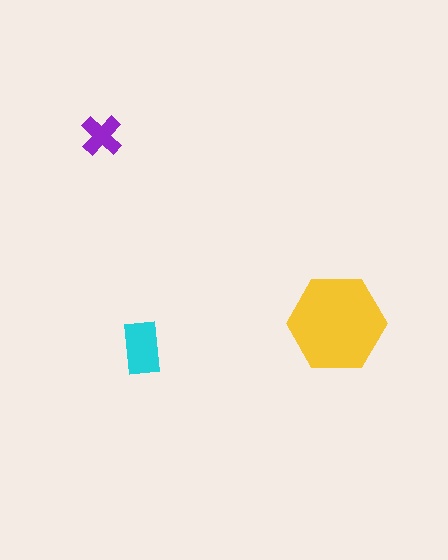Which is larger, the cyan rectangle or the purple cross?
The cyan rectangle.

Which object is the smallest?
The purple cross.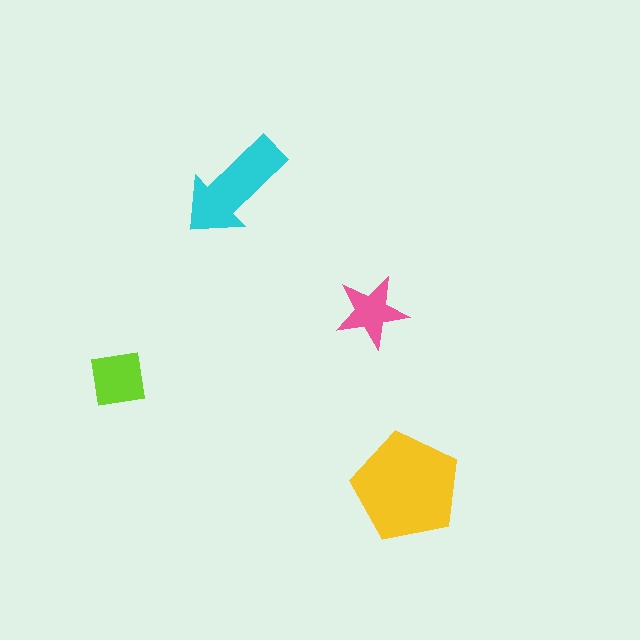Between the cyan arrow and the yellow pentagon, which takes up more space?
The yellow pentagon.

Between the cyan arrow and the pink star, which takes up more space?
The cyan arrow.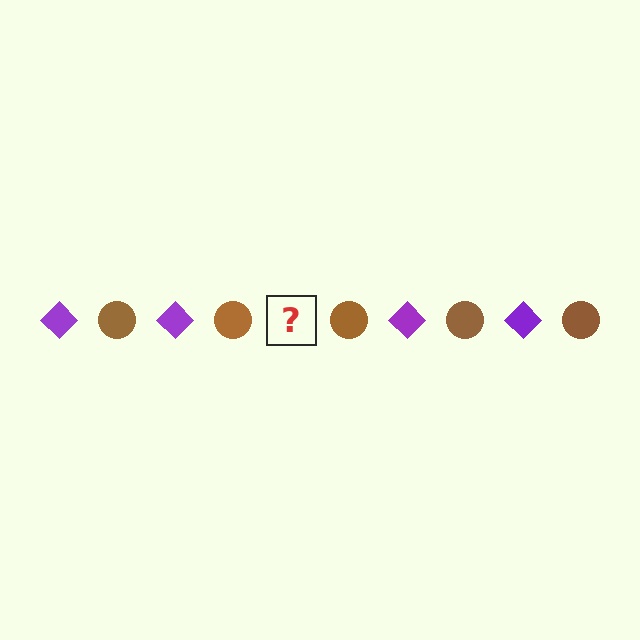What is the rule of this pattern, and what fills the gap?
The rule is that the pattern alternates between purple diamond and brown circle. The gap should be filled with a purple diamond.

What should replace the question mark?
The question mark should be replaced with a purple diamond.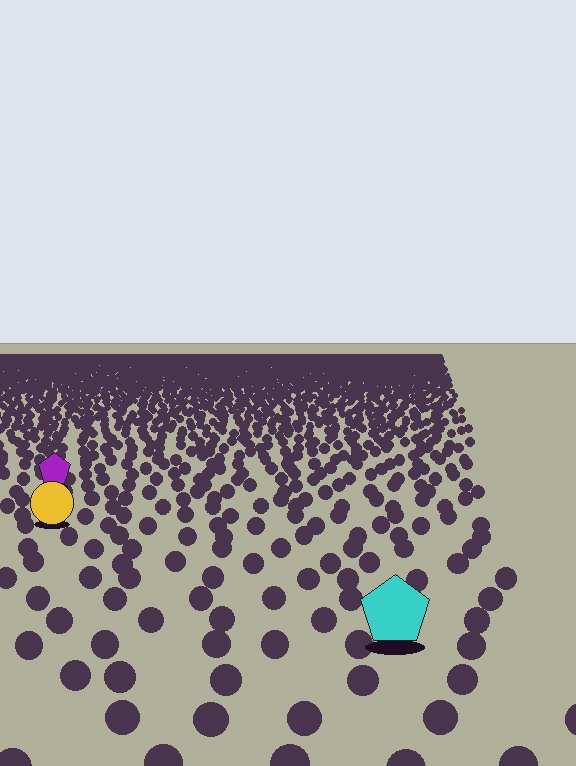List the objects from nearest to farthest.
From nearest to farthest: the cyan pentagon, the yellow circle, the purple pentagon.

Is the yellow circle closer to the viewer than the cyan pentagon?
No. The cyan pentagon is closer — you can tell from the texture gradient: the ground texture is coarser near it.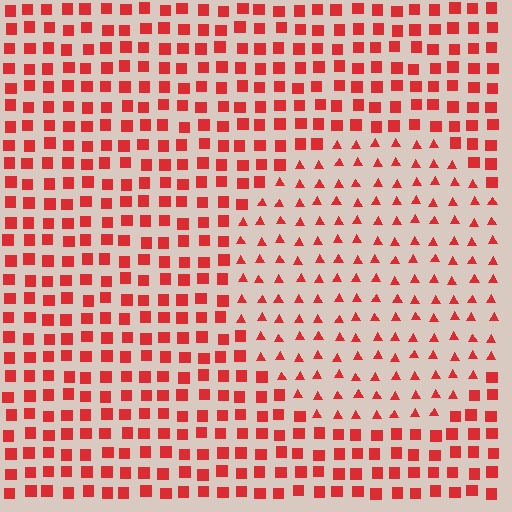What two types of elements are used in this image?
The image uses triangles inside the circle region and squares outside it.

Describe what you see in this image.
The image is filled with small red elements arranged in a uniform grid. A circle-shaped region contains triangles, while the surrounding area contains squares. The boundary is defined purely by the change in element shape.